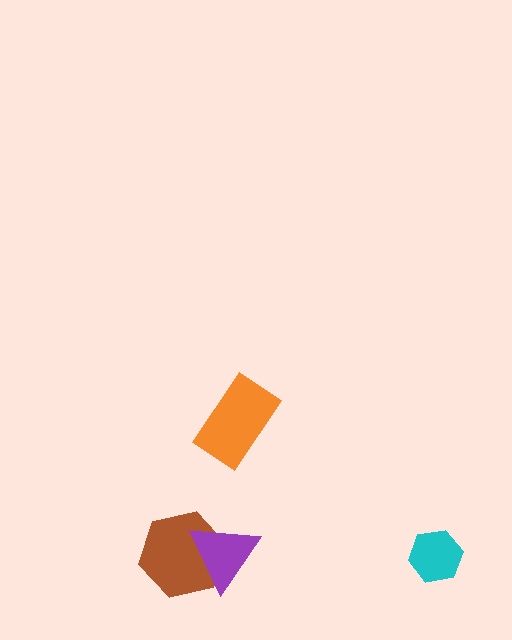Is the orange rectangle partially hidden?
No, no other shape covers it.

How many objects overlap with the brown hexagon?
1 object overlaps with the brown hexagon.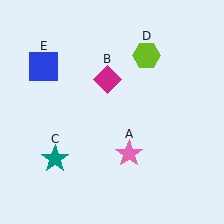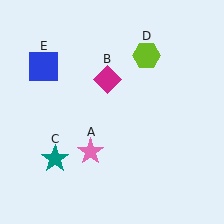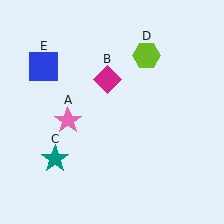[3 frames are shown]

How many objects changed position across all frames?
1 object changed position: pink star (object A).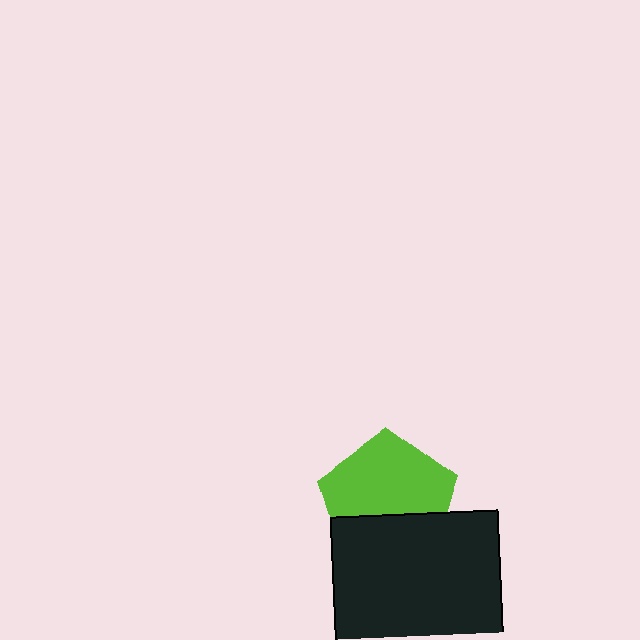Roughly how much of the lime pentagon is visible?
About half of it is visible (roughly 63%).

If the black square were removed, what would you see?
You would see the complete lime pentagon.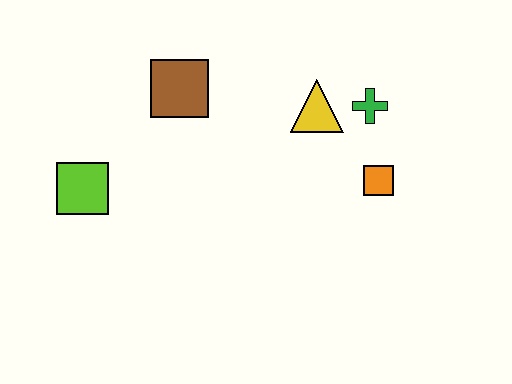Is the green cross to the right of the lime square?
Yes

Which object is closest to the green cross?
The yellow triangle is closest to the green cross.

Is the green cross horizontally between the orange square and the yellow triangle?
Yes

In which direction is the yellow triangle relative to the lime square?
The yellow triangle is to the right of the lime square.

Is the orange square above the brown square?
No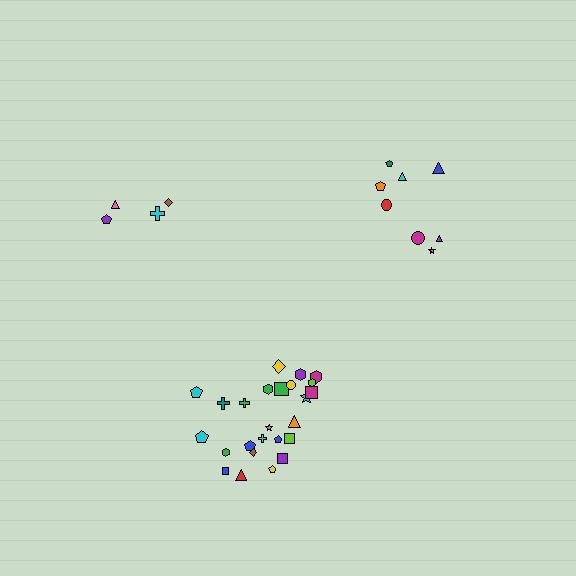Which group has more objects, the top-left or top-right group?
The top-right group.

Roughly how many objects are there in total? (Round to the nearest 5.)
Roughly 35 objects in total.